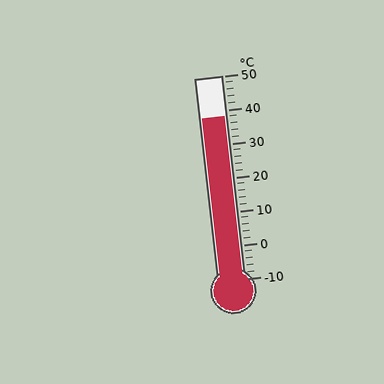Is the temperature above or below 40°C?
The temperature is below 40°C.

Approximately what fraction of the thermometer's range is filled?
The thermometer is filled to approximately 80% of its range.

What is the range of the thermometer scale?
The thermometer scale ranges from -10°C to 50°C.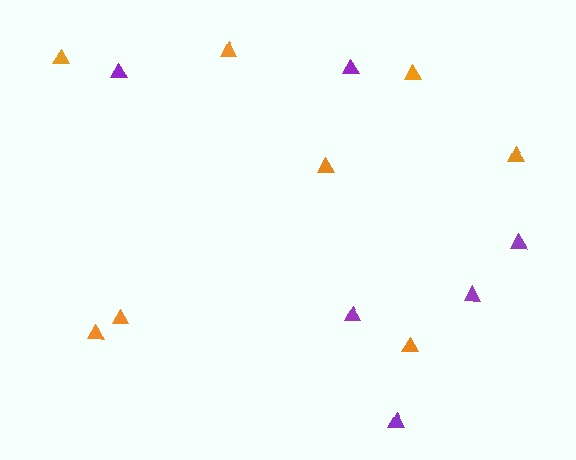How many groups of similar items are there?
There are 2 groups: one group of purple triangles (6) and one group of orange triangles (8).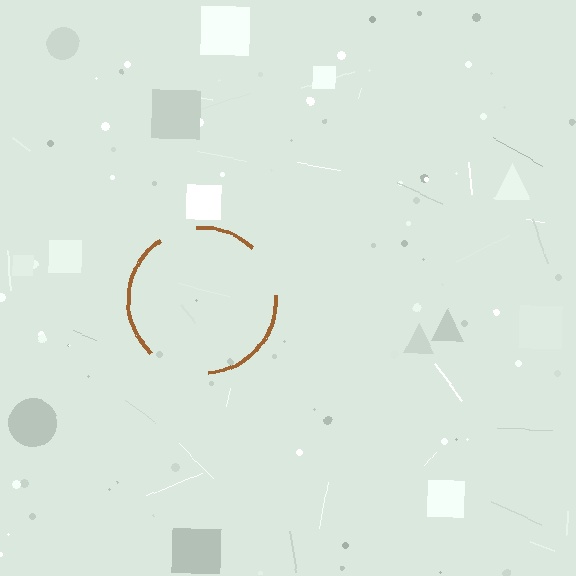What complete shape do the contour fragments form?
The contour fragments form a circle.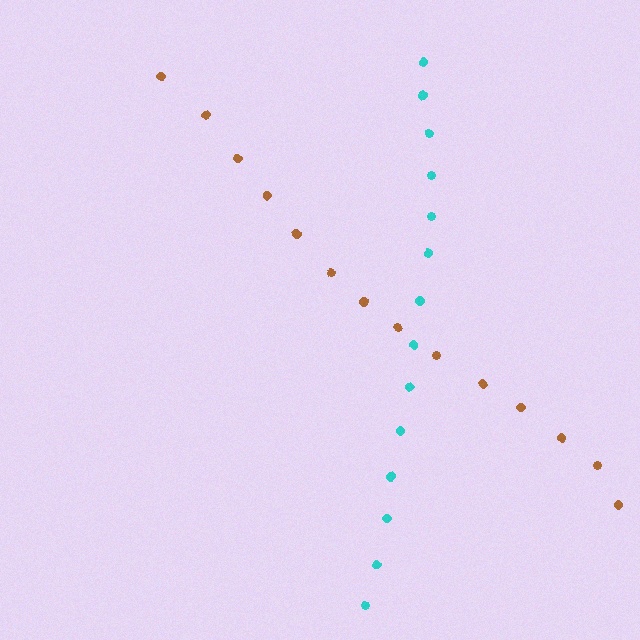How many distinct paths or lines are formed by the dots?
There are 2 distinct paths.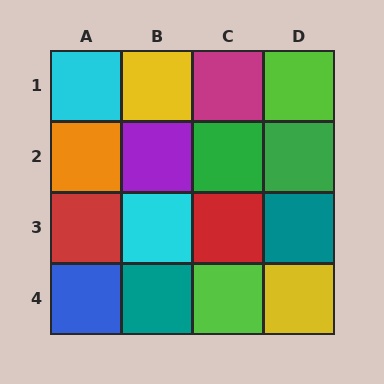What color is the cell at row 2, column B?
Purple.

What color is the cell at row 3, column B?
Cyan.